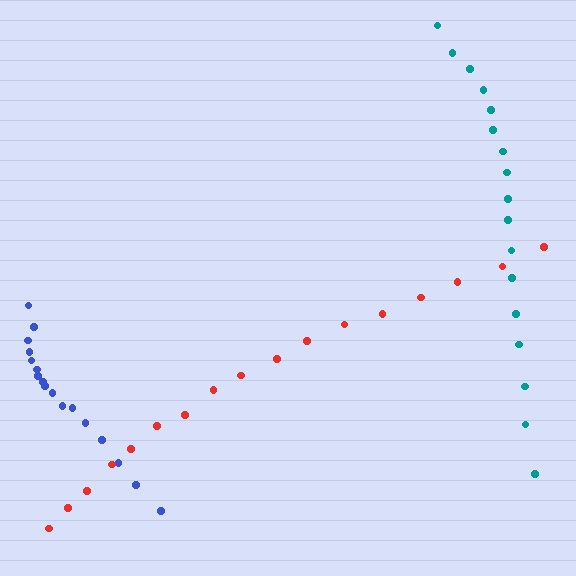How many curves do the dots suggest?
There are 3 distinct paths.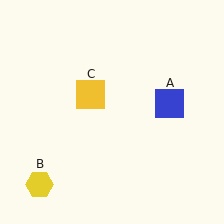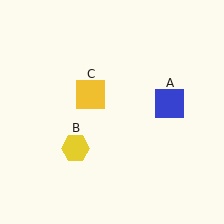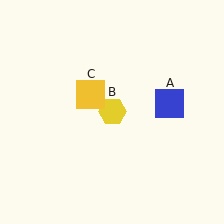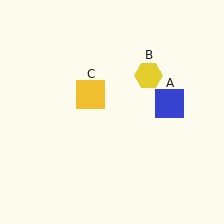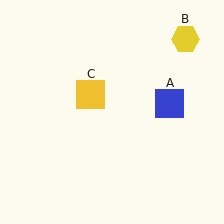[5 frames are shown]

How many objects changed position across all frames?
1 object changed position: yellow hexagon (object B).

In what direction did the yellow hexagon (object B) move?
The yellow hexagon (object B) moved up and to the right.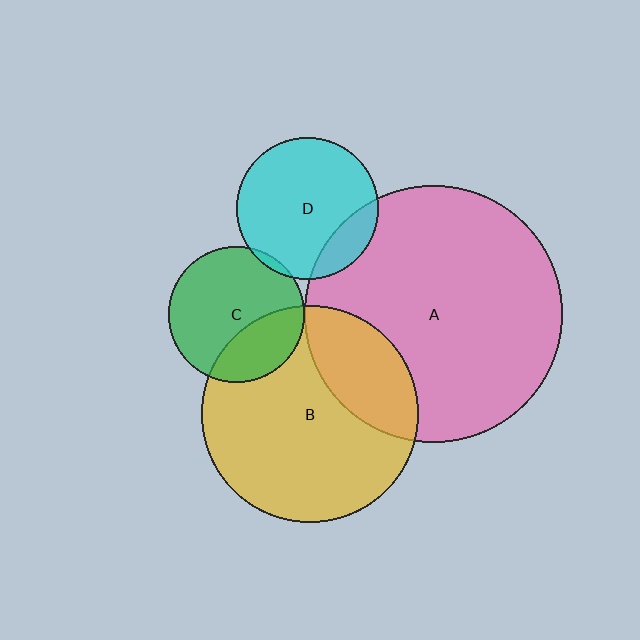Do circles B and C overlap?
Yes.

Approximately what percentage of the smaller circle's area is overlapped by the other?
Approximately 30%.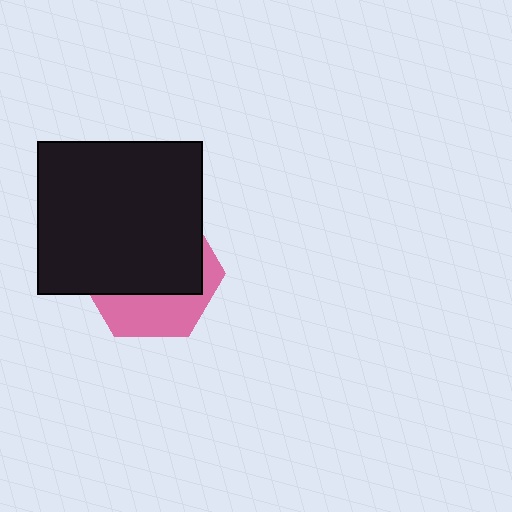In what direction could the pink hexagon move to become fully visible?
The pink hexagon could move down. That would shift it out from behind the black rectangle entirely.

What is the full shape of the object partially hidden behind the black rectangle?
The partially hidden object is a pink hexagon.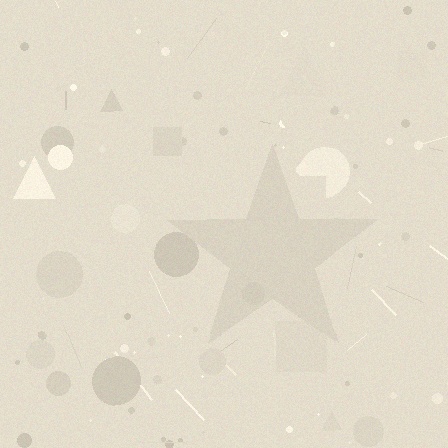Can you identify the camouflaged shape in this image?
The camouflaged shape is a star.